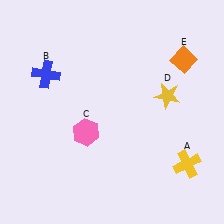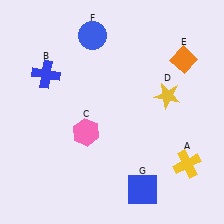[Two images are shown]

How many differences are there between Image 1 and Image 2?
There are 2 differences between the two images.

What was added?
A blue circle (F), a blue square (G) were added in Image 2.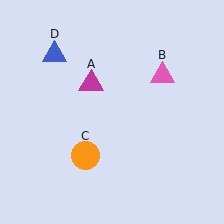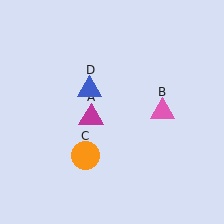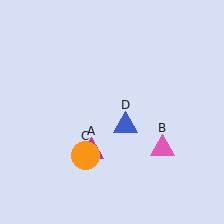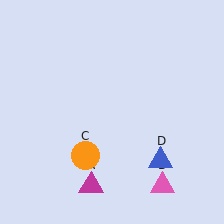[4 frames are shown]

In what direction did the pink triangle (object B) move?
The pink triangle (object B) moved down.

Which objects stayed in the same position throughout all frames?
Orange circle (object C) remained stationary.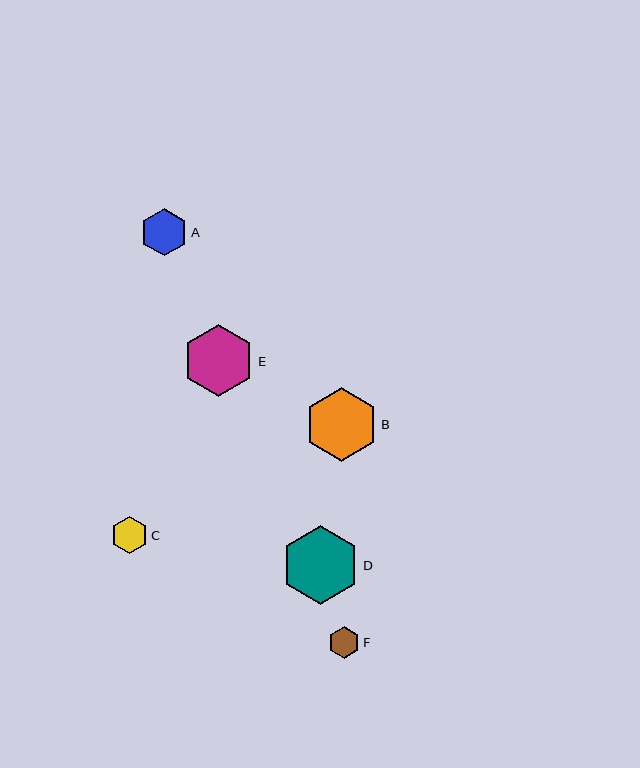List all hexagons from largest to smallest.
From largest to smallest: D, B, E, A, C, F.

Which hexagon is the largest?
Hexagon D is the largest with a size of approximately 79 pixels.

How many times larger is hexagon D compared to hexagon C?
Hexagon D is approximately 2.1 times the size of hexagon C.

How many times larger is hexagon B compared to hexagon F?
Hexagon B is approximately 2.3 times the size of hexagon F.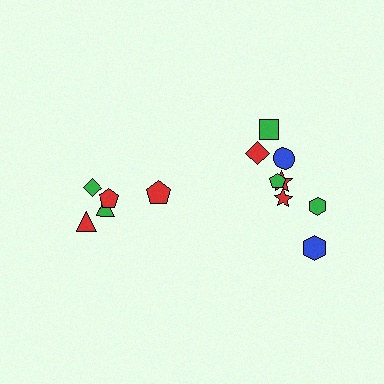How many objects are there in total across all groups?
There are 13 objects.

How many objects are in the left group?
There are 5 objects.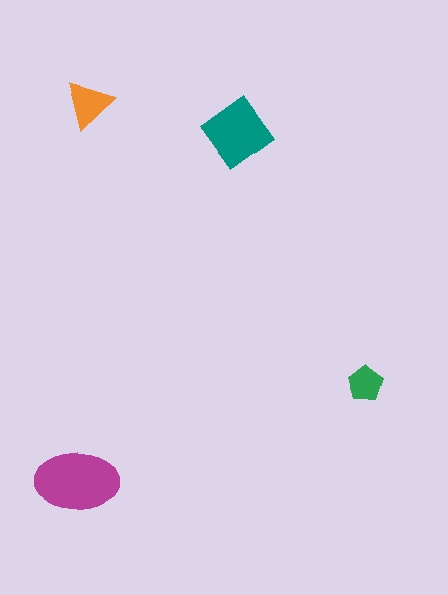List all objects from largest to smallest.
The magenta ellipse, the teal diamond, the orange triangle, the green pentagon.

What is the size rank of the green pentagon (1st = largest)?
4th.